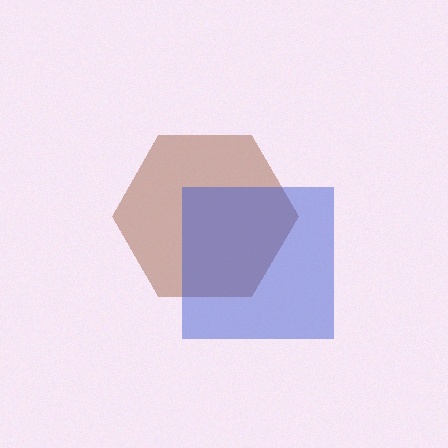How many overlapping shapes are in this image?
There are 2 overlapping shapes in the image.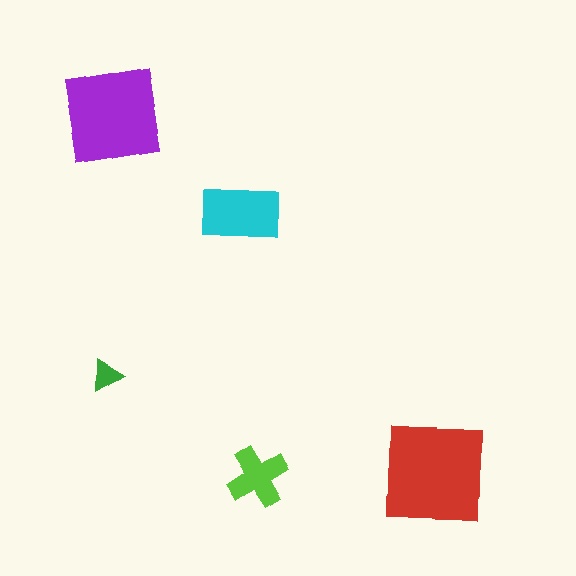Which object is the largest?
The red square.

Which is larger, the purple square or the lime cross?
The purple square.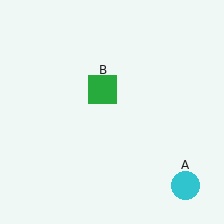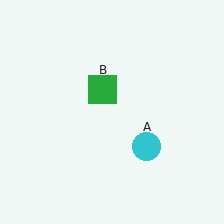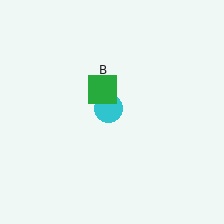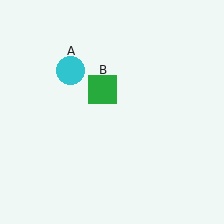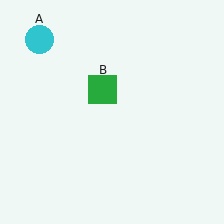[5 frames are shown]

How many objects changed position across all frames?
1 object changed position: cyan circle (object A).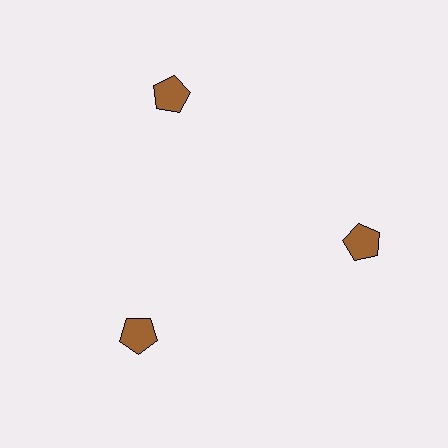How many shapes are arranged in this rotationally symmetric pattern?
There are 3 shapes, arranged in 3 groups of 1.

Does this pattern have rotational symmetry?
Yes, this pattern has 3-fold rotational symmetry. It looks the same after rotating 120 degrees around the center.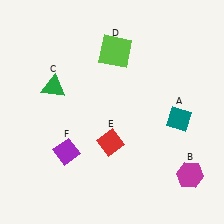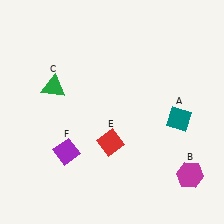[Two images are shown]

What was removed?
The lime square (D) was removed in Image 2.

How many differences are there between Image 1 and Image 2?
There is 1 difference between the two images.